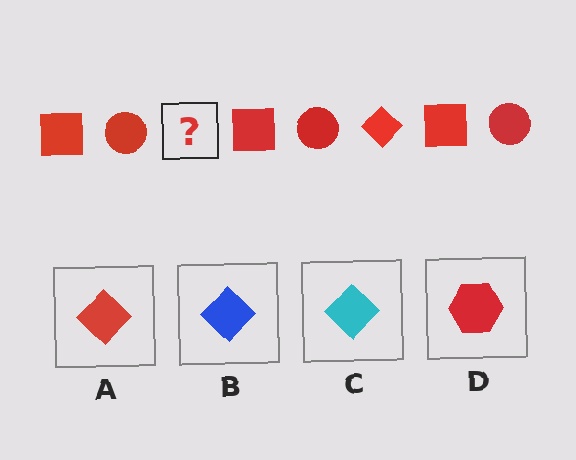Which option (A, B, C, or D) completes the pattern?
A.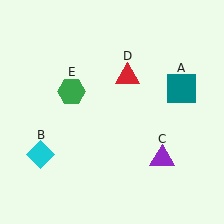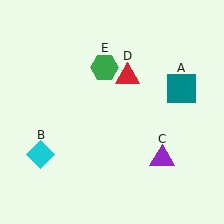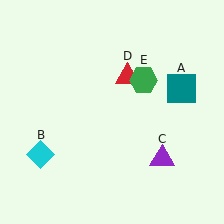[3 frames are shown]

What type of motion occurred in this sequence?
The green hexagon (object E) rotated clockwise around the center of the scene.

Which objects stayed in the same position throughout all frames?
Teal square (object A) and cyan diamond (object B) and purple triangle (object C) and red triangle (object D) remained stationary.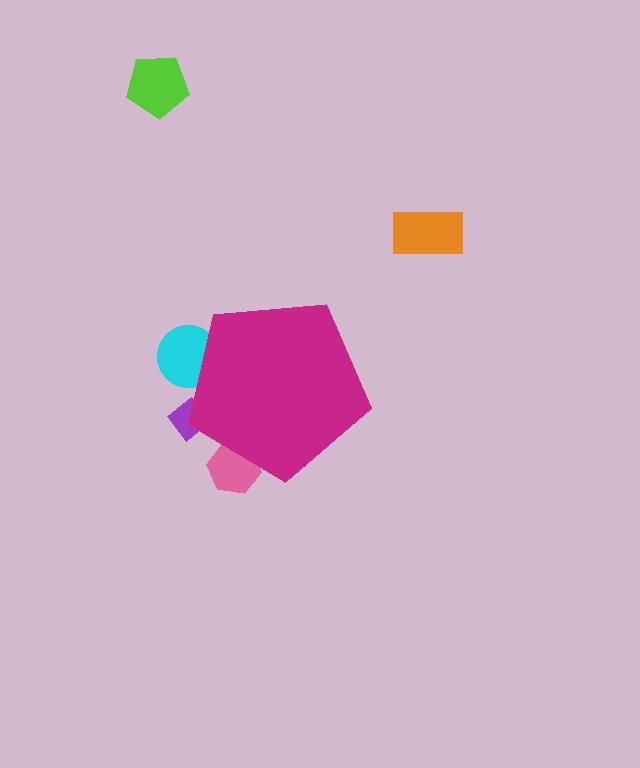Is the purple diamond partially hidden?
Yes, the purple diamond is partially hidden behind the magenta pentagon.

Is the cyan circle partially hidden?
Yes, the cyan circle is partially hidden behind the magenta pentagon.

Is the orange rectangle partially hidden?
No, the orange rectangle is fully visible.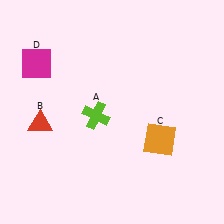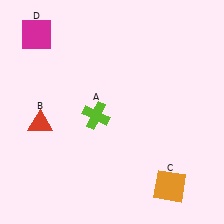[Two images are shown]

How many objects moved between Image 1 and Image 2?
2 objects moved between the two images.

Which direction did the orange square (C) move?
The orange square (C) moved down.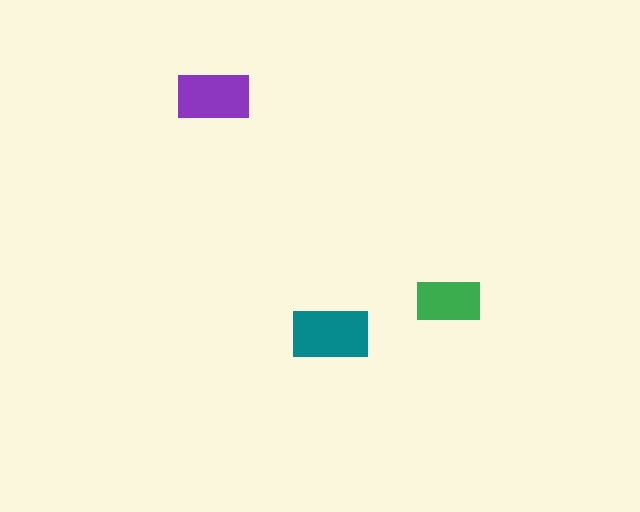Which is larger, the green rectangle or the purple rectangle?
The purple one.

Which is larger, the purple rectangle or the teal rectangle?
The teal one.